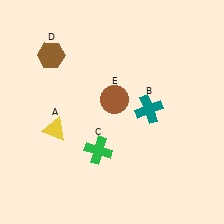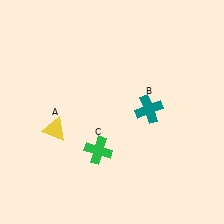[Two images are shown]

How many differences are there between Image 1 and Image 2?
There are 2 differences between the two images.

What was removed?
The brown circle (E), the brown hexagon (D) were removed in Image 2.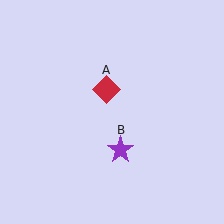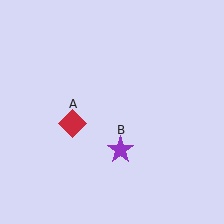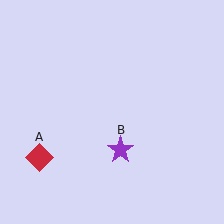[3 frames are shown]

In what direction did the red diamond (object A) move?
The red diamond (object A) moved down and to the left.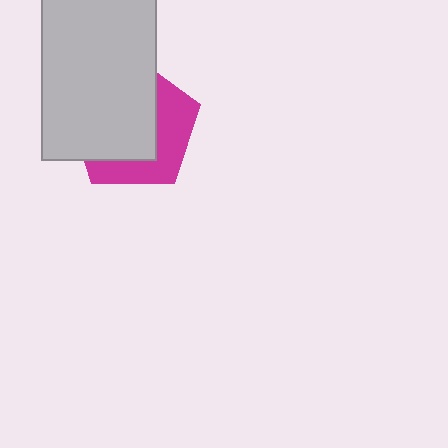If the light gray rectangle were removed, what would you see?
You would see the complete magenta pentagon.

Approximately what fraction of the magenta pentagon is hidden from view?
Roughly 61% of the magenta pentagon is hidden behind the light gray rectangle.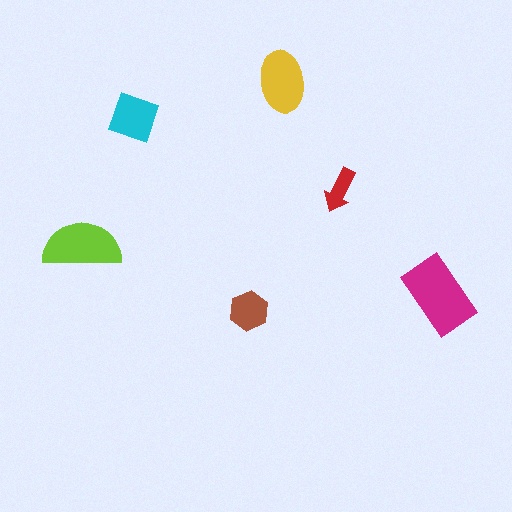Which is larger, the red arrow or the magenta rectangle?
The magenta rectangle.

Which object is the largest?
The magenta rectangle.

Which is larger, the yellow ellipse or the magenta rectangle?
The magenta rectangle.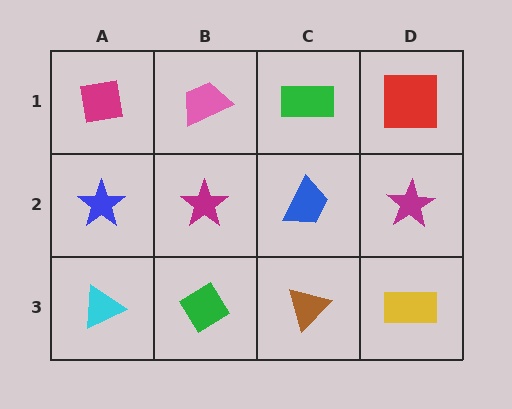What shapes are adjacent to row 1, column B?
A magenta star (row 2, column B), a magenta square (row 1, column A), a green rectangle (row 1, column C).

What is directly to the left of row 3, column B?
A cyan triangle.